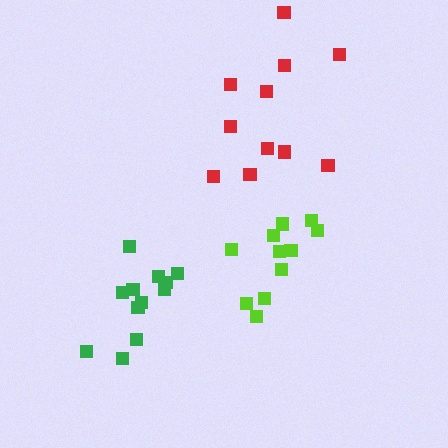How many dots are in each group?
Group 1: 11 dots, Group 2: 12 dots, Group 3: 11 dots (34 total).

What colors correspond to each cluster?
The clusters are colored: lime, green, red.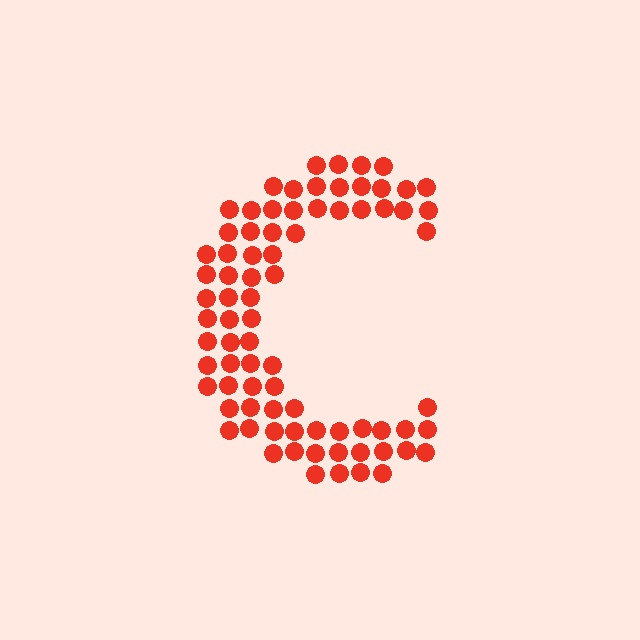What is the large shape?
The large shape is the letter C.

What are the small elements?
The small elements are circles.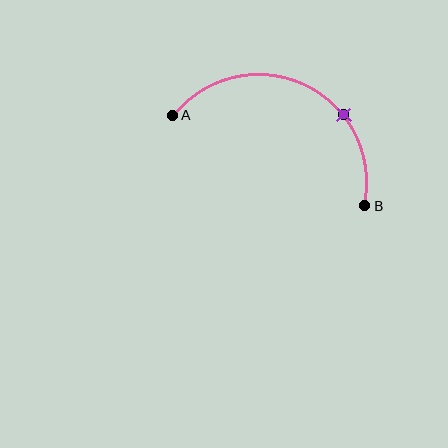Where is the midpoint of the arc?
The arc midpoint is the point on the curve farthest from the straight line joining A and B. It sits above that line.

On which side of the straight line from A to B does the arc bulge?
The arc bulges above the straight line connecting A and B.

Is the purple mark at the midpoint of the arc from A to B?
No. The purple mark lies on the arc but is closer to endpoint B. The arc midpoint would be at the point on the curve equidistant along the arc from both A and B.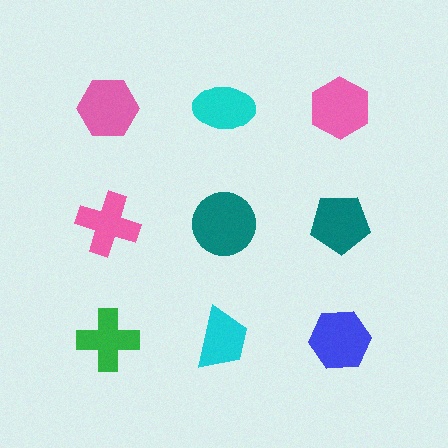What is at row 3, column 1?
A green cross.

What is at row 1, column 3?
A pink hexagon.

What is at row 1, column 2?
A cyan ellipse.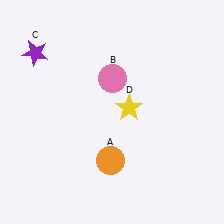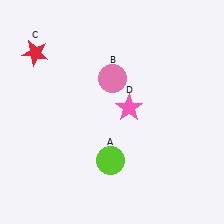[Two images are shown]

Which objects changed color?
A changed from orange to lime. C changed from purple to red. D changed from yellow to pink.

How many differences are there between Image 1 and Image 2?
There are 3 differences between the two images.